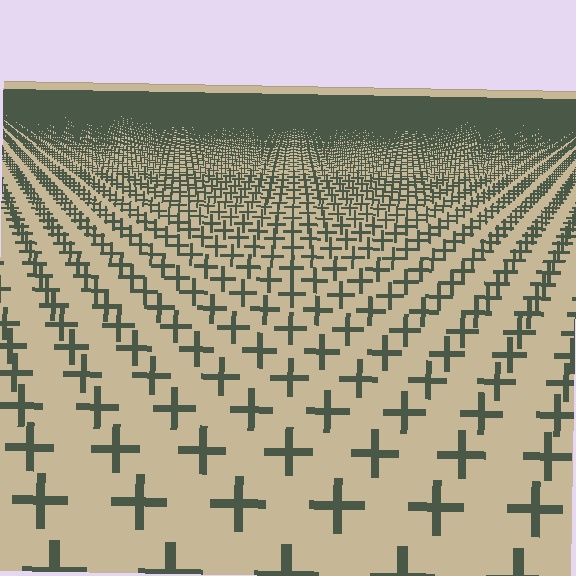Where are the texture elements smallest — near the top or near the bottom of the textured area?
Near the top.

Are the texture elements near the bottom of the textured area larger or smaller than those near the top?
Larger. Near the bottom, elements are closer to the viewer and appear at a bigger on-screen size.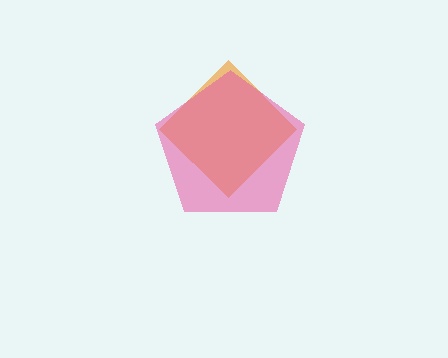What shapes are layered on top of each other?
The layered shapes are: an orange diamond, a pink pentagon.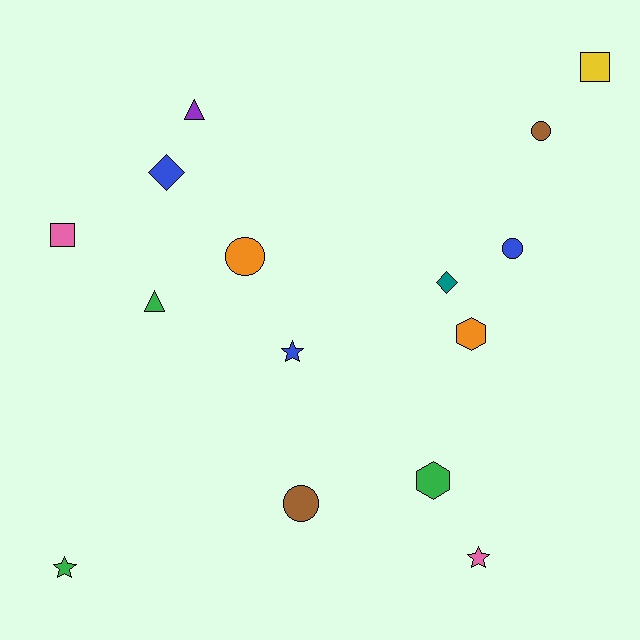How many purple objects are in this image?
There is 1 purple object.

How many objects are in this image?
There are 15 objects.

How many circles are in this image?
There are 4 circles.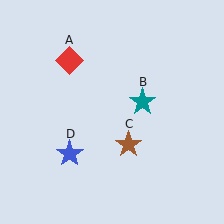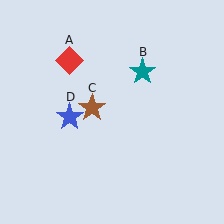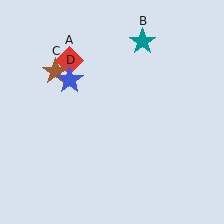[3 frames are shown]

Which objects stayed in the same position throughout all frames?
Red diamond (object A) remained stationary.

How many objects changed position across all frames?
3 objects changed position: teal star (object B), brown star (object C), blue star (object D).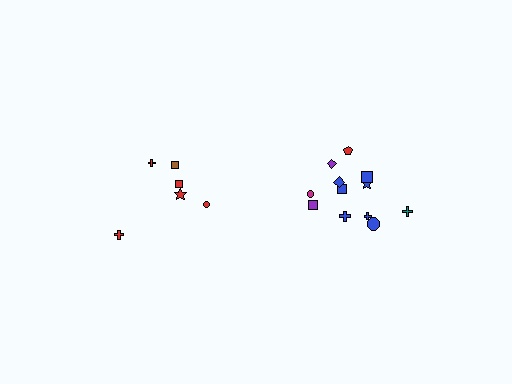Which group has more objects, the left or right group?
The right group.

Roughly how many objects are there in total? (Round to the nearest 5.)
Roughly 20 objects in total.